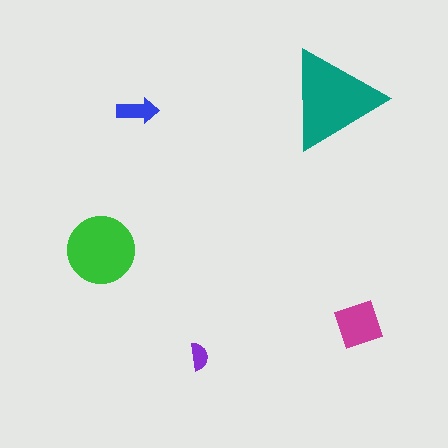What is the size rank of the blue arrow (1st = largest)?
4th.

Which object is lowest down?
The purple semicircle is bottommost.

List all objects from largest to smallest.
The teal triangle, the green circle, the magenta diamond, the blue arrow, the purple semicircle.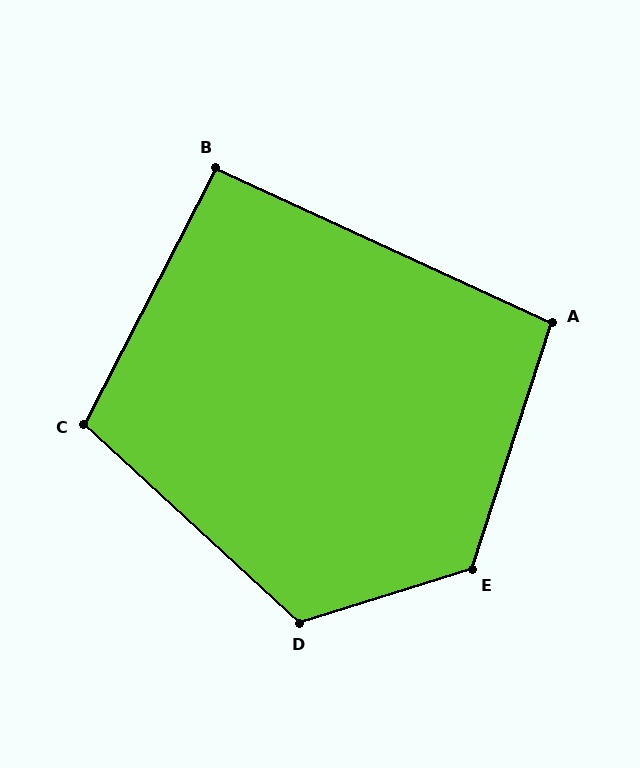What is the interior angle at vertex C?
Approximately 105 degrees (obtuse).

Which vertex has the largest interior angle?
E, at approximately 125 degrees.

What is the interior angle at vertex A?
Approximately 97 degrees (obtuse).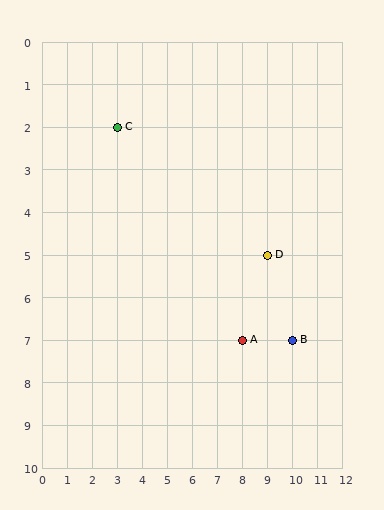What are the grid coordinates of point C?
Point C is at grid coordinates (3, 2).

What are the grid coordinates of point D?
Point D is at grid coordinates (9, 5).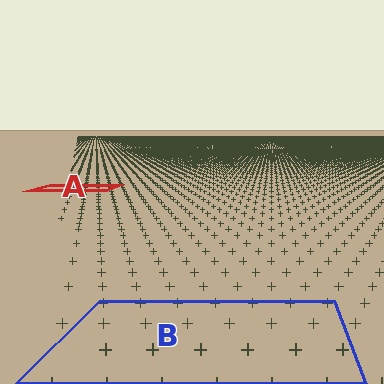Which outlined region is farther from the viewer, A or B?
Region A is farther from the viewer — the texture elements inside it appear smaller and more densely packed.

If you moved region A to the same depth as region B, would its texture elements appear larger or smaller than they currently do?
They would appear larger. At a closer depth, the same texture elements are projected at a bigger on-screen size.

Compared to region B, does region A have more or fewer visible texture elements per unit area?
Region A has more texture elements per unit area — they are packed more densely because it is farther away.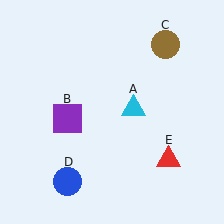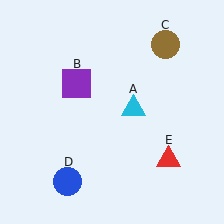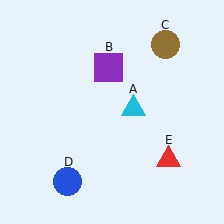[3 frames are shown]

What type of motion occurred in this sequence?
The purple square (object B) rotated clockwise around the center of the scene.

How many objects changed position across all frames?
1 object changed position: purple square (object B).